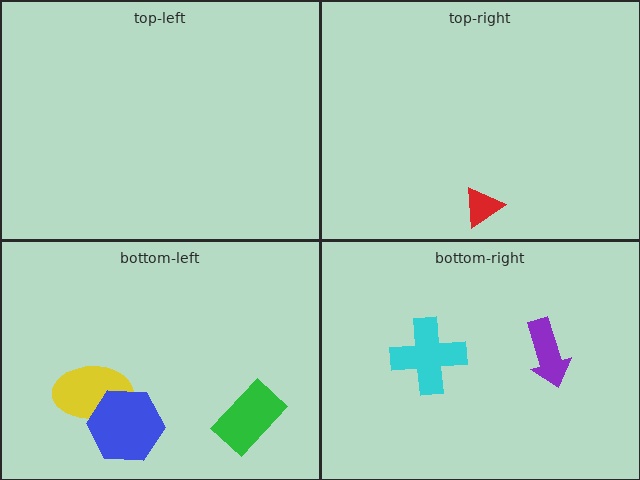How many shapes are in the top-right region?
1.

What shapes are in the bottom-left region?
The yellow ellipse, the blue hexagon, the green rectangle.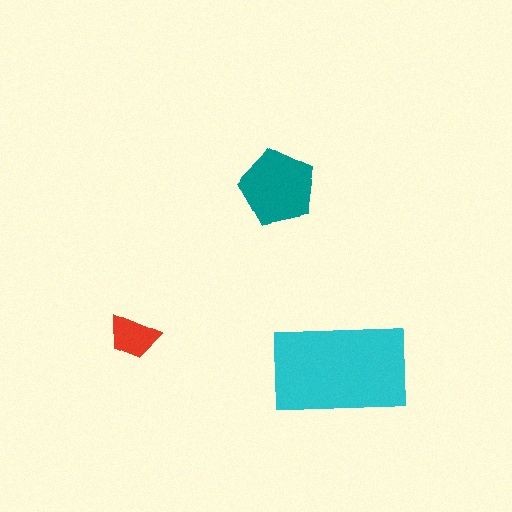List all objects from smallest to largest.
The red trapezoid, the teal pentagon, the cyan rectangle.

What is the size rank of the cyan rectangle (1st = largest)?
1st.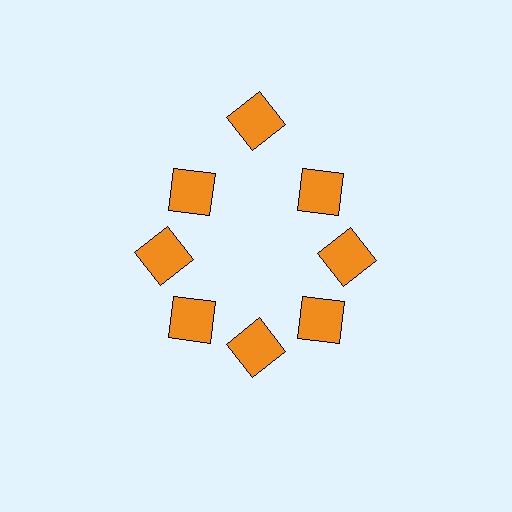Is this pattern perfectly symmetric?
No. The 8 orange squares are arranged in a ring, but one element near the 12 o'clock position is pushed outward from the center, breaking the 8-fold rotational symmetry.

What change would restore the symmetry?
The symmetry would be restored by moving it inward, back onto the ring so that all 8 squares sit at equal angles and equal distance from the center.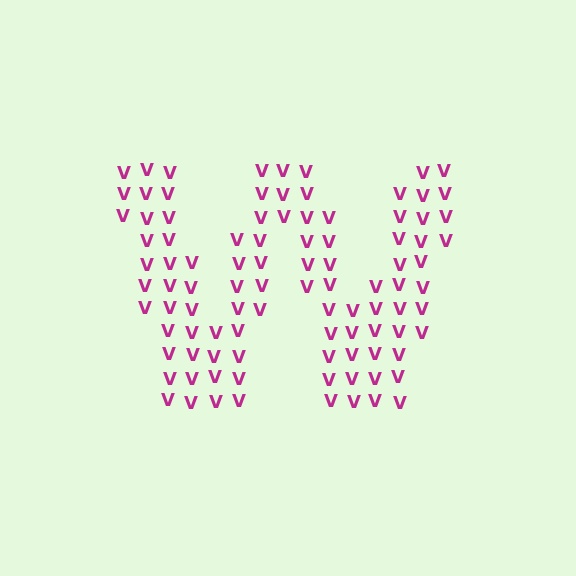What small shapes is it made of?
It is made of small letter V's.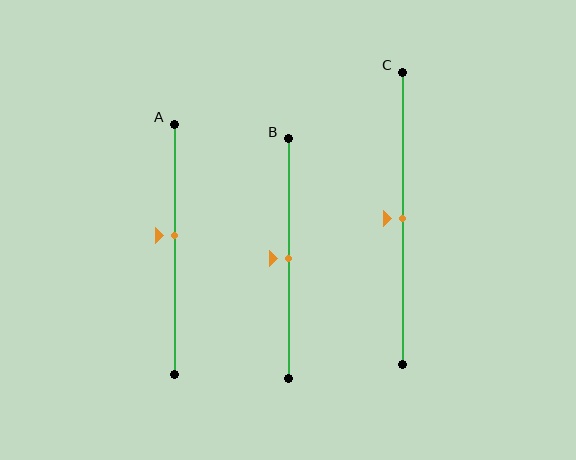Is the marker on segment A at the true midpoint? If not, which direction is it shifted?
No, the marker on segment A is shifted upward by about 6% of the segment length.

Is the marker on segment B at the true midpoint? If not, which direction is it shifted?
Yes, the marker on segment B is at the true midpoint.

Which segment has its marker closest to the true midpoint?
Segment B has its marker closest to the true midpoint.